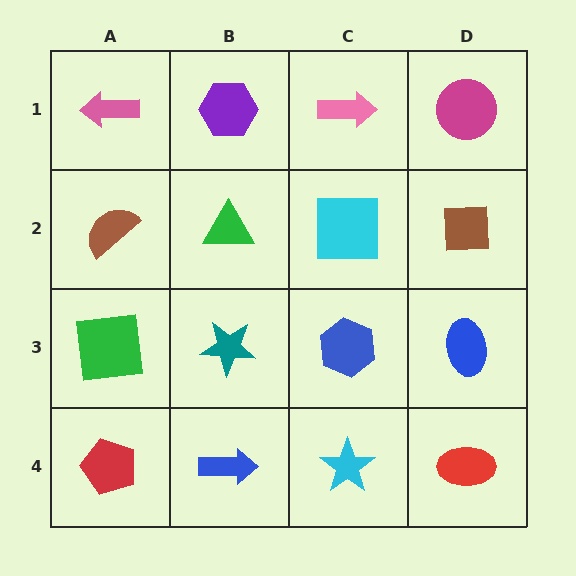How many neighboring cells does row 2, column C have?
4.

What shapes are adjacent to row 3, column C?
A cyan square (row 2, column C), a cyan star (row 4, column C), a teal star (row 3, column B), a blue ellipse (row 3, column D).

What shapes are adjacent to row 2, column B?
A purple hexagon (row 1, column B), a teal star (row 3, column B), a brown semicircle (row 2, column A), a cyan square (row 2, column C).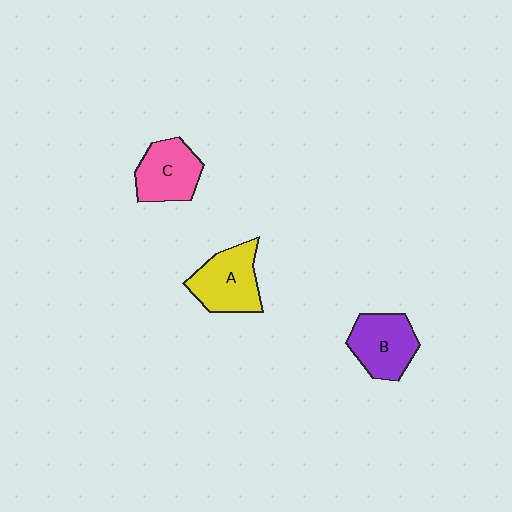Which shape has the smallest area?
Shape C (pink).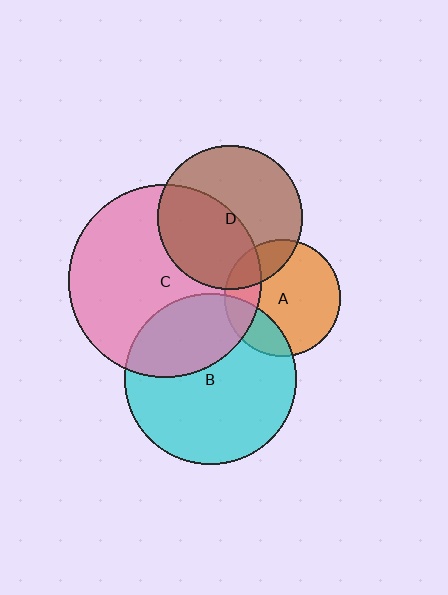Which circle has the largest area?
Circle C (pink).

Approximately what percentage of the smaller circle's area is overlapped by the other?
Approximately 20%.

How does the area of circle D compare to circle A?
Approximately 1.5 times.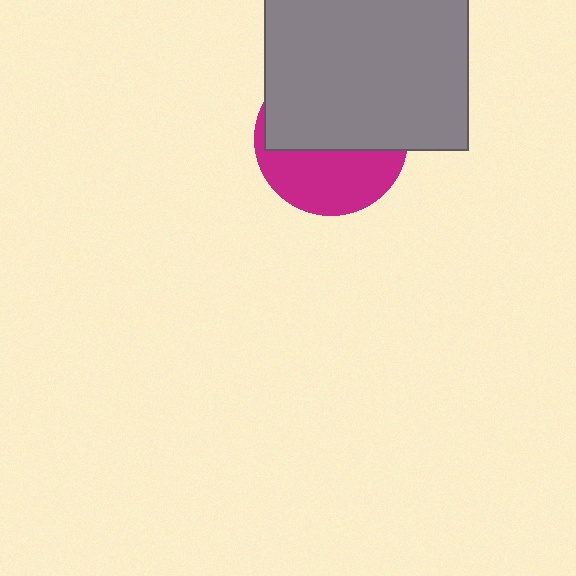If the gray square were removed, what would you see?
You would see the complete magenta circle.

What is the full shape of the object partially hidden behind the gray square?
The partially hidden object is a magenta circle.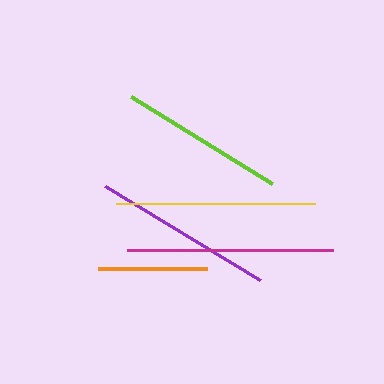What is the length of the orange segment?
The orange segment is approximately 109 pixels long.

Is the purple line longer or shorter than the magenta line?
The magenta line is longer than the purple line.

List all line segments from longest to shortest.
From longest to shortest: magenta, yellow, purple, lime, orange.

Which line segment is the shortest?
The orange line is the shortest at approximately 109 pixels.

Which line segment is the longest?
The magenta line is the longest at approximately 206 pixels.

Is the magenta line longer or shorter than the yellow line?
The magenta line is longer than the yellow line.